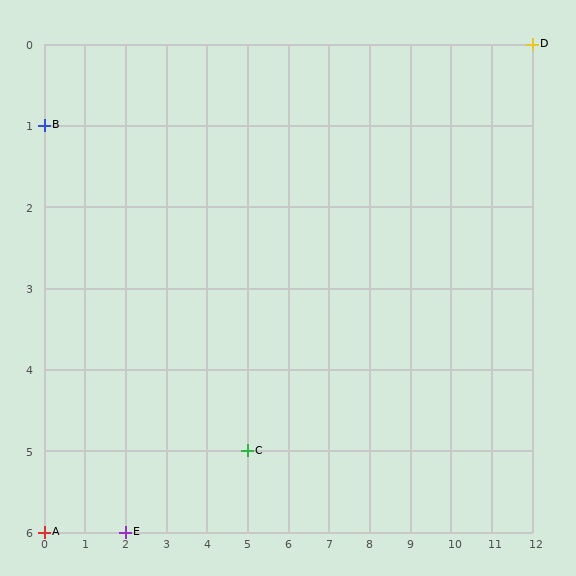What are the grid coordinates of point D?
Point D is at grid coordinates (12, 0).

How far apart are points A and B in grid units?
Points A and B are 5 rows apart.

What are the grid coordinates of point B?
Point B is at grid coordinates (0, 1).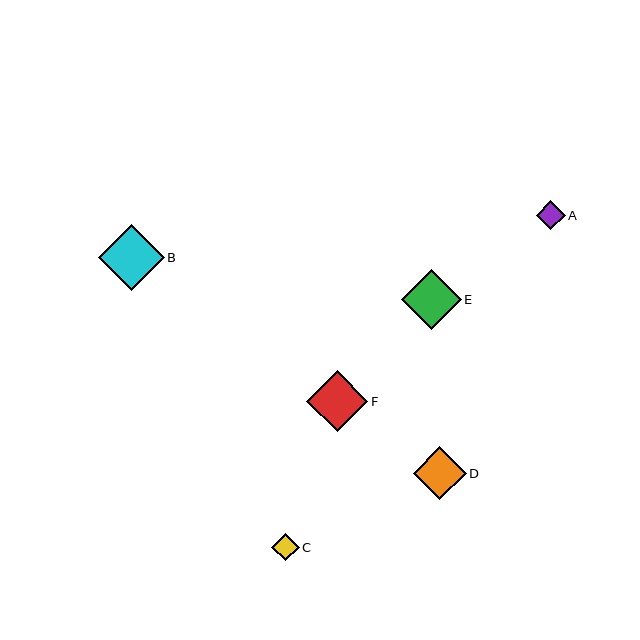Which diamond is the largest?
Diamond B is the largest with a size of approximately 66 pixels.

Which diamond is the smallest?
Diamond C is the smallest with a size of approximately 28 pixels.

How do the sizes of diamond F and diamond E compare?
Diamond F and diamond E are approximately the same size.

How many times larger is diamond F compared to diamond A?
Diamond F is approximately 2.1 times the size of diamond A.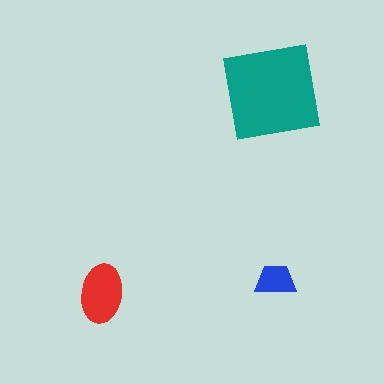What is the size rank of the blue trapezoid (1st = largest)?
3rd.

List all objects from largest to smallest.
The teal square, the red ellipse, the blue trapezoid.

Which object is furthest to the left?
The red ellipse is leftmost.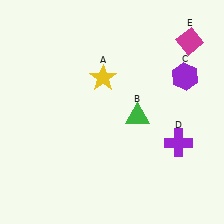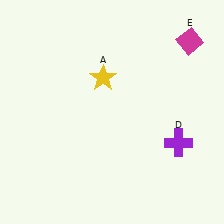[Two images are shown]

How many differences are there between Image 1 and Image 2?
There are 2 differences between the two images.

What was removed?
The green triangle (B), the purple hexagon (C) were removed in Image 2.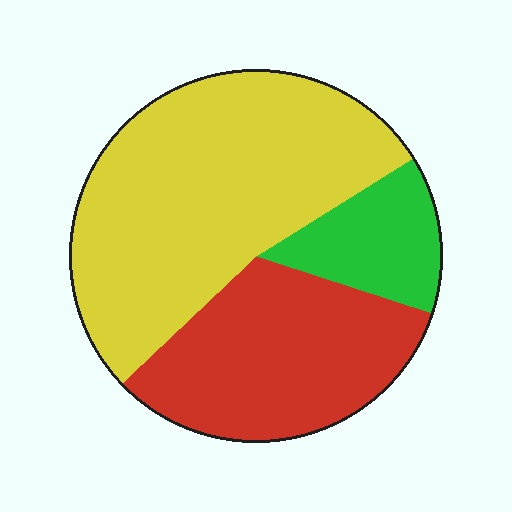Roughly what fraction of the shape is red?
Red takes up between a quarter and a half of the shape.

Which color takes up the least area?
Green, at roughly 15%.